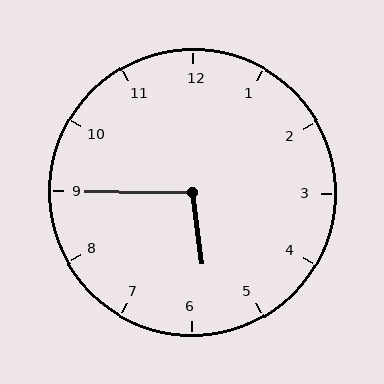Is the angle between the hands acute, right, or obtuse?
It is obtuse.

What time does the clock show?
5:45.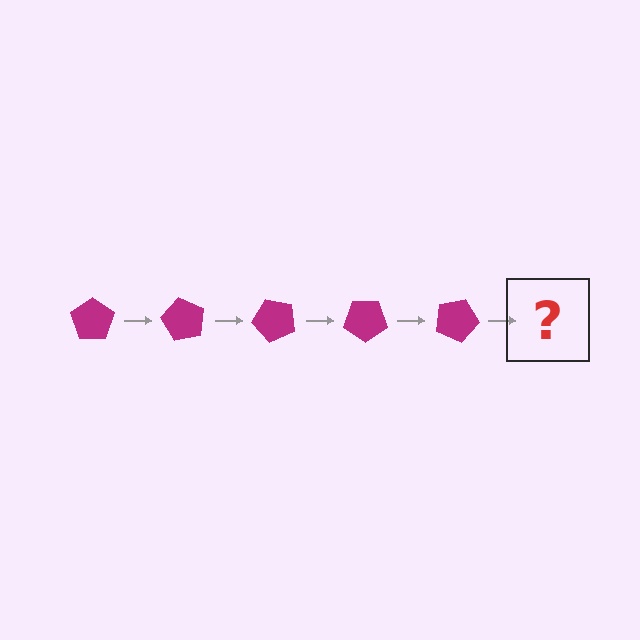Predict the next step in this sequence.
The next step is a magenta pentagon rotated 300 degrees.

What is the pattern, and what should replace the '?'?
The pattern is that the pentagon rotates 60 degrees each step. The '?' should be a magenta pentagon rotated 300 degrees.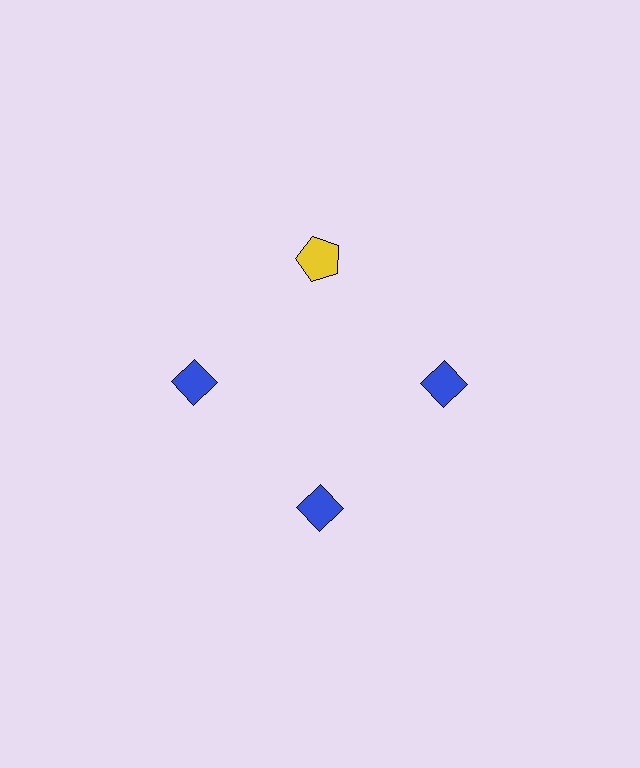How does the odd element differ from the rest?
It differs in both color (yellow instead of blue) and shape (pentagon instead of diamond).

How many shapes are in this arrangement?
There are 4 shapes arranged in a ring pattern.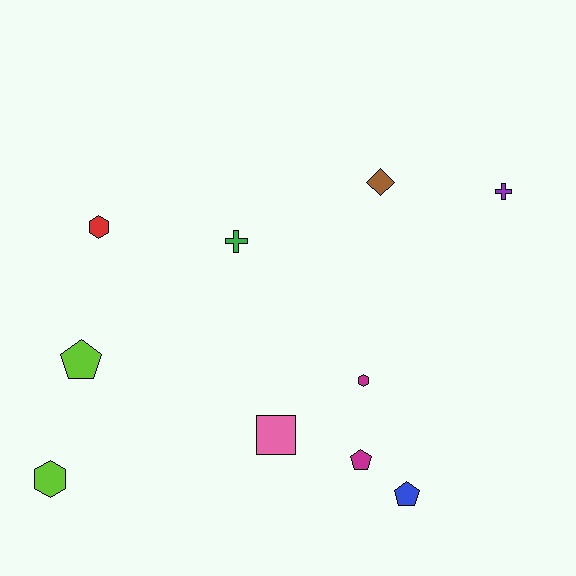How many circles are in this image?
There are no circles.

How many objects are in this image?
There are 10 objects.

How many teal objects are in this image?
There are no teal objects.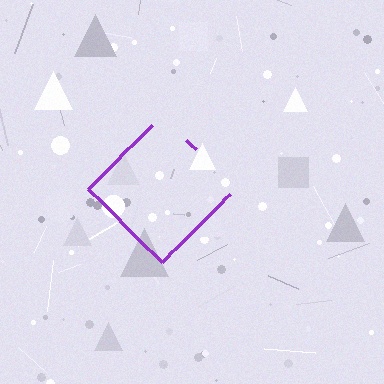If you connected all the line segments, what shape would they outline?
They would outline a diamond.